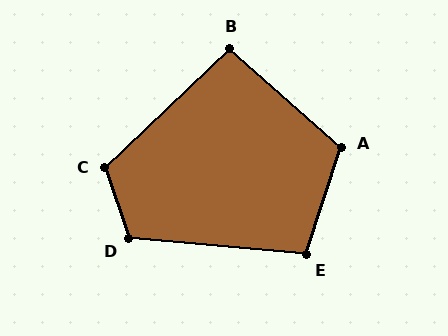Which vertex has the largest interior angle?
C, at approximately 115 degrees.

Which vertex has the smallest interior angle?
B, at approximately 95 degrees.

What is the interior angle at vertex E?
Approximately 103 degrees (obtuse).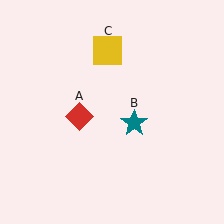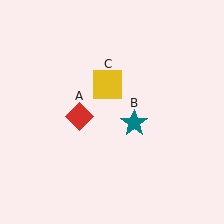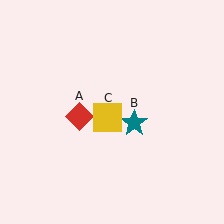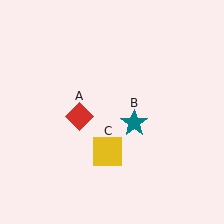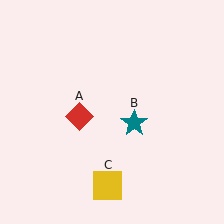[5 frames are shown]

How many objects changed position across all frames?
1 object changed position: yellow square (object C).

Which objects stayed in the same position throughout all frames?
Red diamond (object A) and teal star (object B) remained stationary.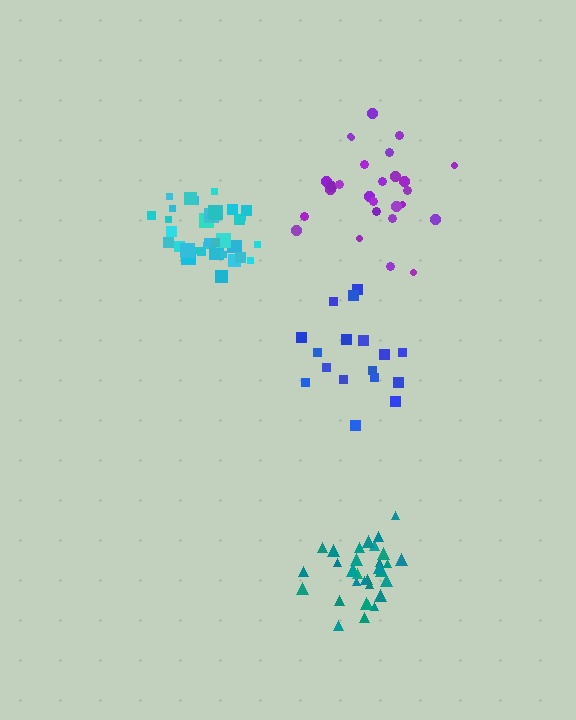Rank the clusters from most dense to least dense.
teal, cyan, blue, purple.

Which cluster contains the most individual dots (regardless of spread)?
Cyan (35).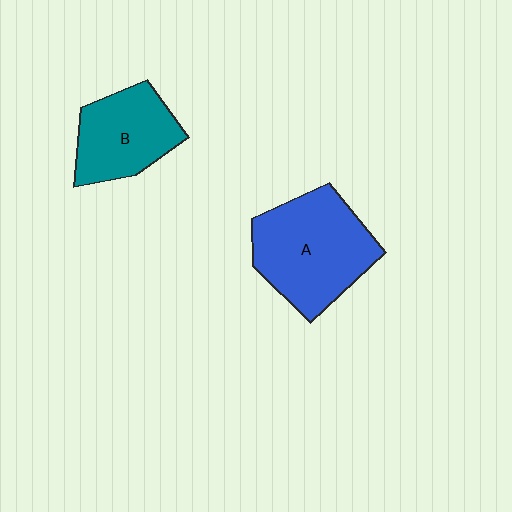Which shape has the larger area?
Shape A (blue).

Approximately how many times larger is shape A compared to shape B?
Approximately 1.4 times.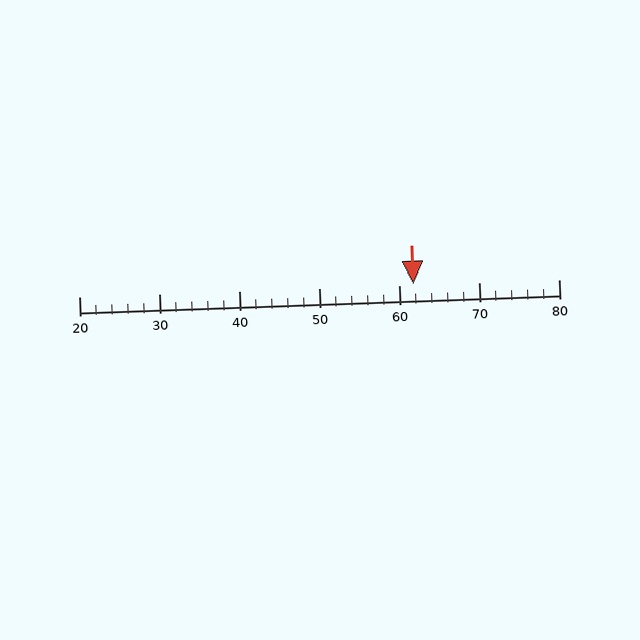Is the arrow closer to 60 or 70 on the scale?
The arrow is closer to 60.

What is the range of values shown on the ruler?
The ruler shows values from 20 to 80.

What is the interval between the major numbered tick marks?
The major tick marks are spaced 10 units apart.